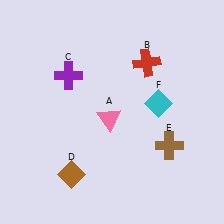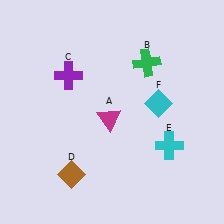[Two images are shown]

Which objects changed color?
A changed from pink to magenta. B changed from red to green. E changed from brown to cyan.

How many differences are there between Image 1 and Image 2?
There are 3 differences between the two images.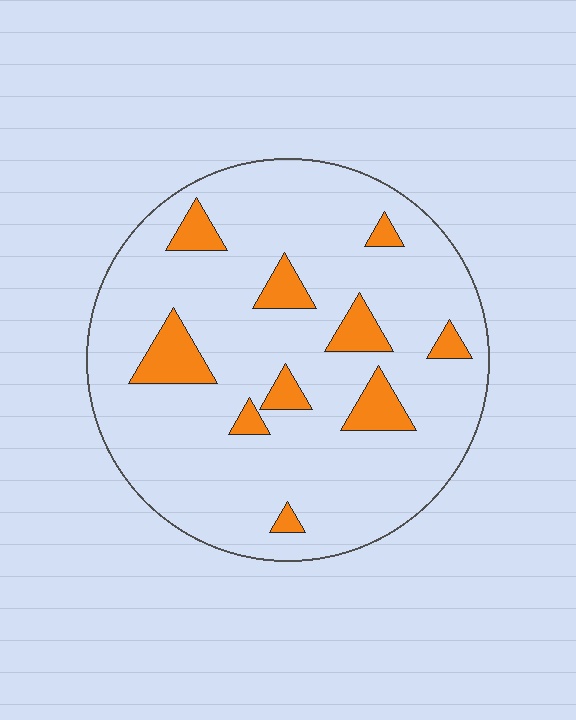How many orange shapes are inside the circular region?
10.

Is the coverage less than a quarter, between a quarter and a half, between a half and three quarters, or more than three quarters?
Less than a quarter.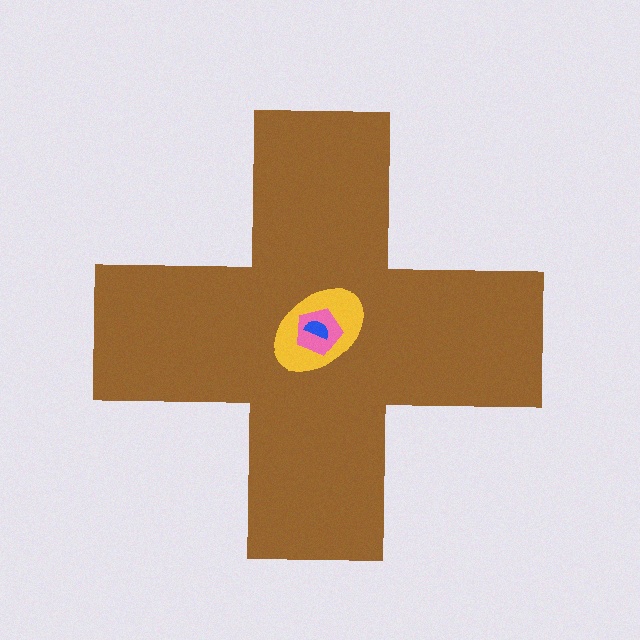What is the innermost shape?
The blue semicircle.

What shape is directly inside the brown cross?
The yellow ellipse.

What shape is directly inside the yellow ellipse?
The pink pentagon.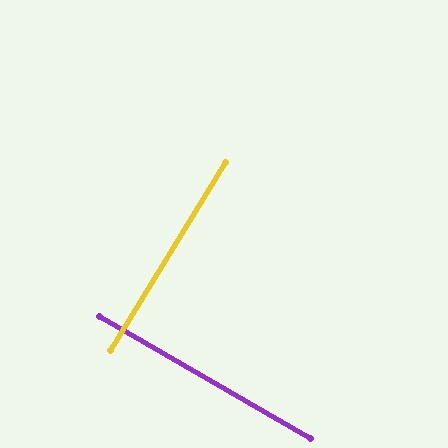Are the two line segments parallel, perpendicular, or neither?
Perpendicular — they meet at approximately 89°.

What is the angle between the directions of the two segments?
Approximately 89 degrees.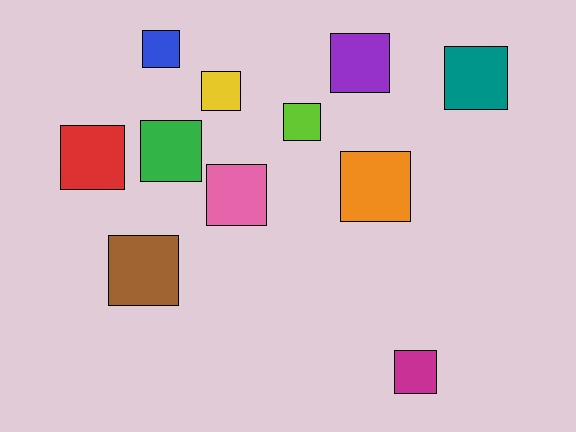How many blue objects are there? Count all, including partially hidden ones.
There is 1 blue object.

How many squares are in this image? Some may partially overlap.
There are 11 squares.